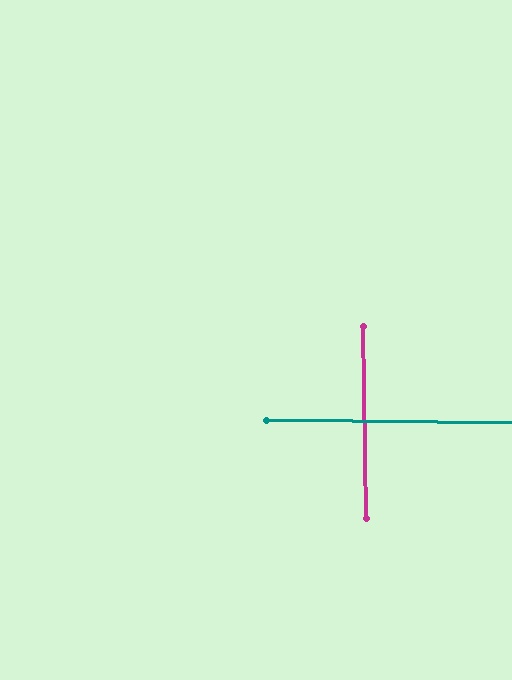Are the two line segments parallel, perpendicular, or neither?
Perpendicular — they meet at approximately 89°.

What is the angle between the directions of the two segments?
Approximately 89 degrees.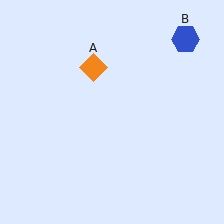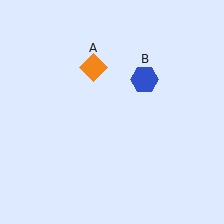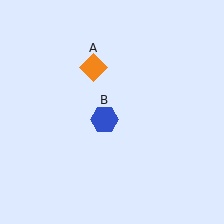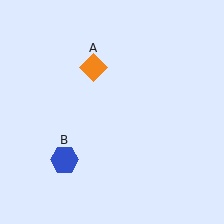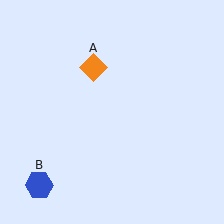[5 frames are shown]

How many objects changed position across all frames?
1 object changed position: blue hexagon (object B).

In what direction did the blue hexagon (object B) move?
The blue hexagon (object B) moved down and to the left.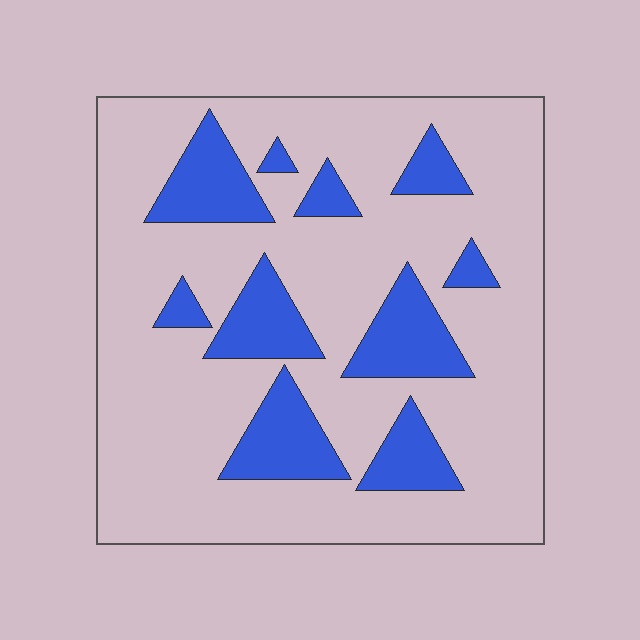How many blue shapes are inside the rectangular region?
10.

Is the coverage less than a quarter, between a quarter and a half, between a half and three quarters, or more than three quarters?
Less than a quarter.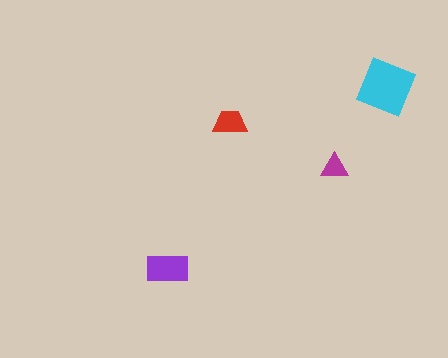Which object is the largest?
The cyan diamond.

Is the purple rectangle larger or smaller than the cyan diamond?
Smaller.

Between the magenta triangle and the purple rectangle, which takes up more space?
The purple rectangle.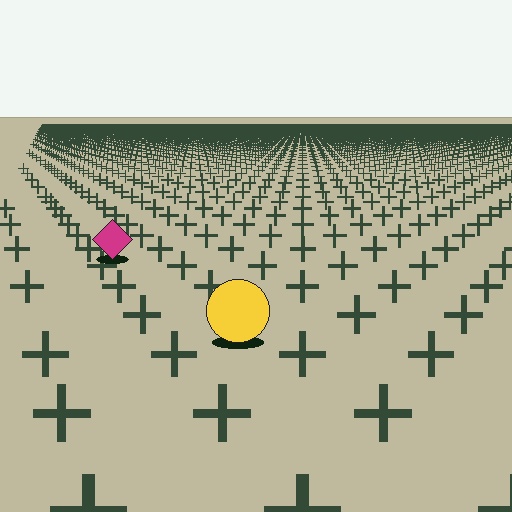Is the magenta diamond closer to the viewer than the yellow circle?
No. The yellow circle is closer — you can tell from the texture gradient: the ground texture is coarser near it.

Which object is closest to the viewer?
The yellow circle is closest. The texture marks near it are larger and more spread out.